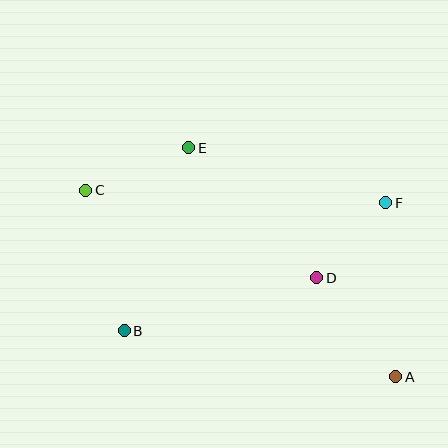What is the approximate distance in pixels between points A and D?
The distance between A and D is approximately 127 pixels.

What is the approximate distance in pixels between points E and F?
The distance between E and F is approximately 205 pixels.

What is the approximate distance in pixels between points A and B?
The distance between A and B is approximately 275 pixels.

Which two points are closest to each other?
Points D and F are closest to each other.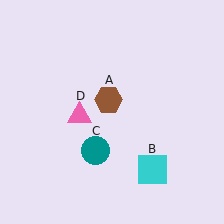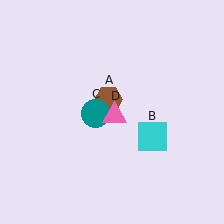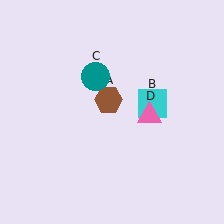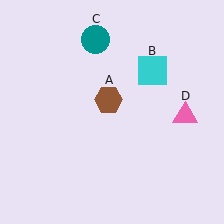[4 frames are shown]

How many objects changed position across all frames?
3 objects changed position: cyan square (object B), teal circle (object C), pink triangle (object D).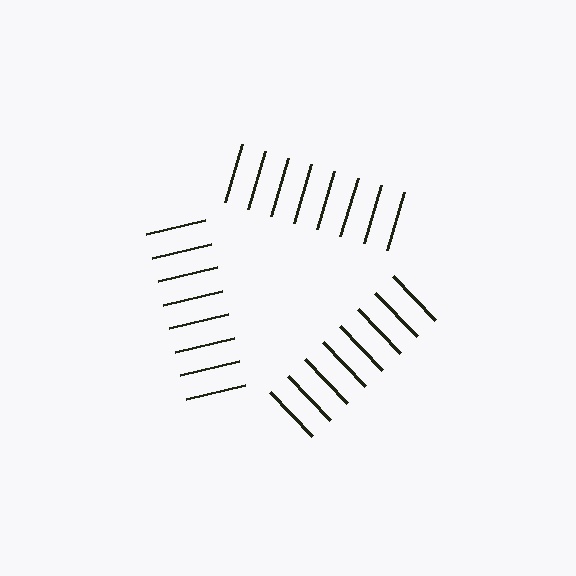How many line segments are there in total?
24 — 8 along each of the 3 edges.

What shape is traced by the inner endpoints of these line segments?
An illusory triangle — the line segments terminate on its edges but no continuous stroke is drawn.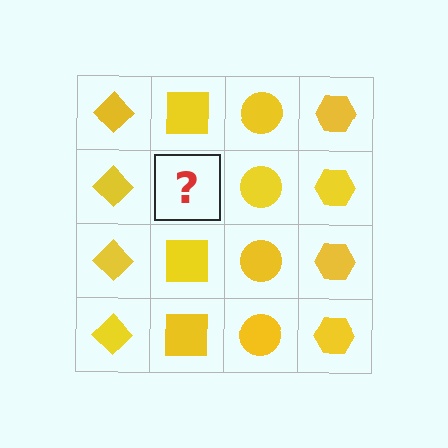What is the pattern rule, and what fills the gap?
The rule is that each column has a consistent shape. The gap should be filled with a yellow square.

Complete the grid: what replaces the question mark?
The question mark should be replaced with a yellow square.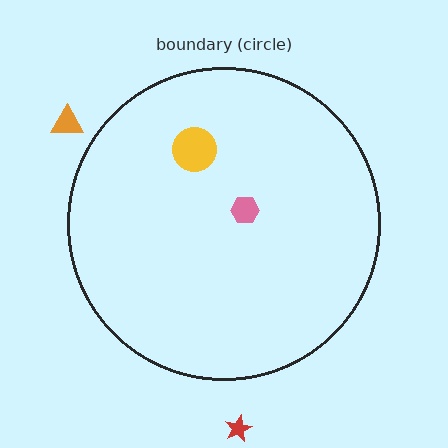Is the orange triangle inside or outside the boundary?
Outside.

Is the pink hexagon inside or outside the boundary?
Inside.